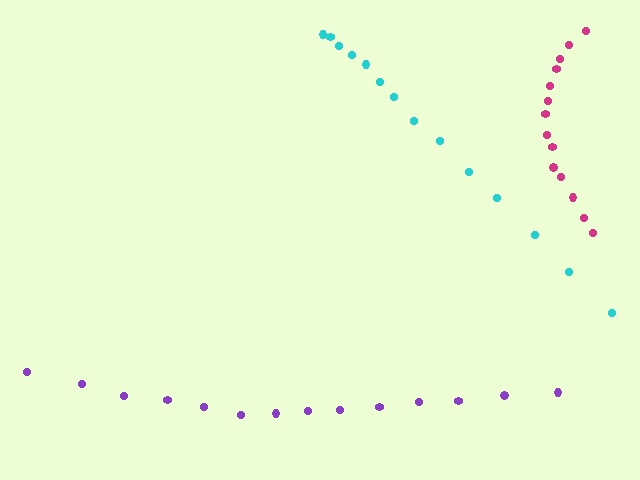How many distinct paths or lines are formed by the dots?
There are 3 distinct paths.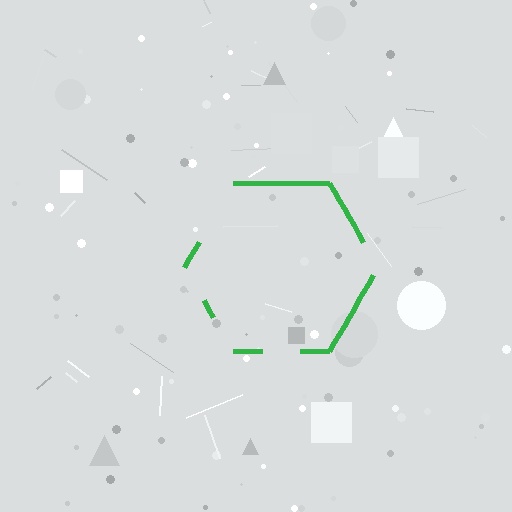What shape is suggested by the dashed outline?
The dashed outline suggests a hexagon.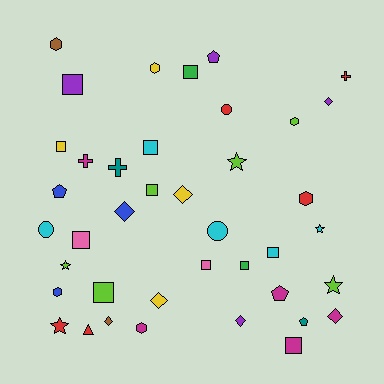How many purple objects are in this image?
There are 4 purple objects.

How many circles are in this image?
There are 3 circles.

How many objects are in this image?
There are 40 objects.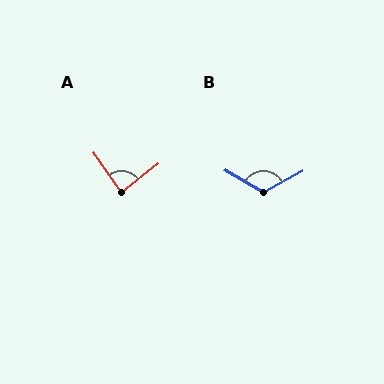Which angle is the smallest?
A, at approximately 87 degrees.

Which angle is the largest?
B, at approximately 120 degrees.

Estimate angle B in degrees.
Approximately 120 degrees.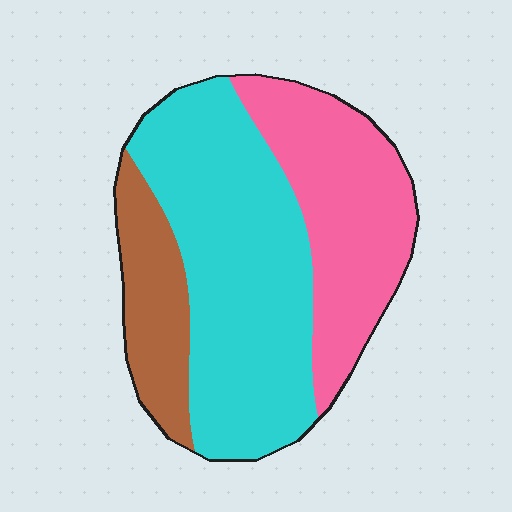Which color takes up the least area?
Brown, at roughly 15%.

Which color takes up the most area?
Cyan, at roughly 50%.